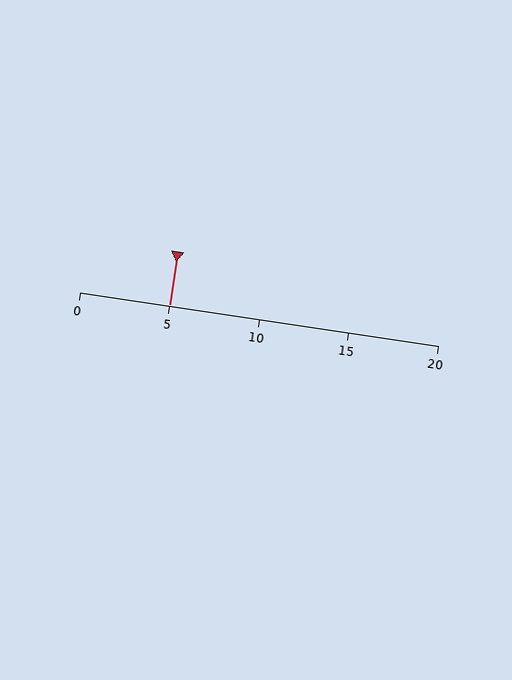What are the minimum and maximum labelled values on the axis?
The axis runs from 0 to 20.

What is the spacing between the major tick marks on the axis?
The major ticks are spaced 5 apart.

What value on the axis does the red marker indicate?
The marker indicates approximately 5.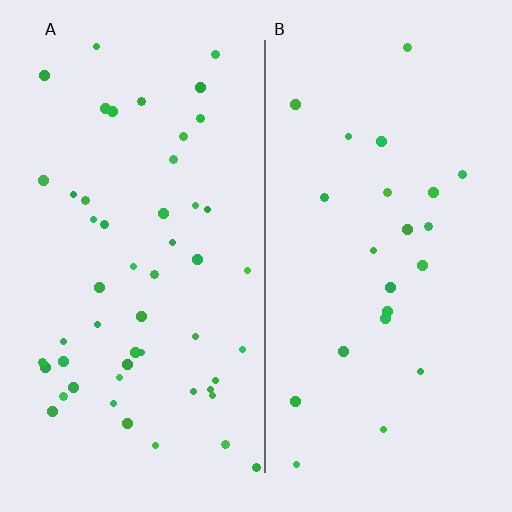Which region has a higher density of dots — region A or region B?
A (the left).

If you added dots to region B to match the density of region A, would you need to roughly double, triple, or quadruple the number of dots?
Approximately double.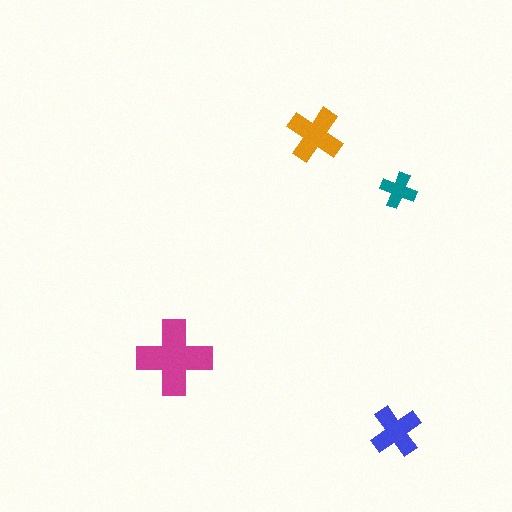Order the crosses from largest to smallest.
the magenta one, the orange one, the blue one, the teal one.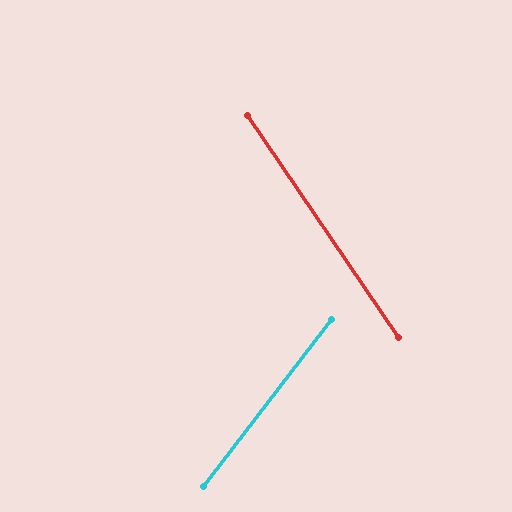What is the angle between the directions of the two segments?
Approximately 72 degrees.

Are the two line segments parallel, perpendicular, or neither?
Neither parallel nor perpendicular — they differ by about 72°.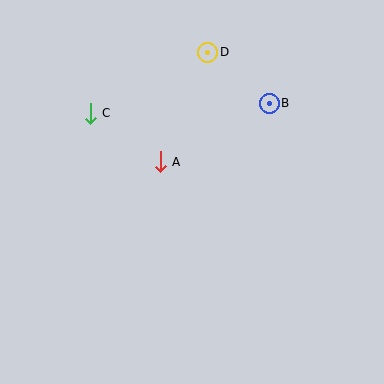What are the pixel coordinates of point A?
Point A is at (160, 162).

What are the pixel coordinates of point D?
Point D is at (208, 52).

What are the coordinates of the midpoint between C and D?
The midpoint between C and D is at (149, 83).